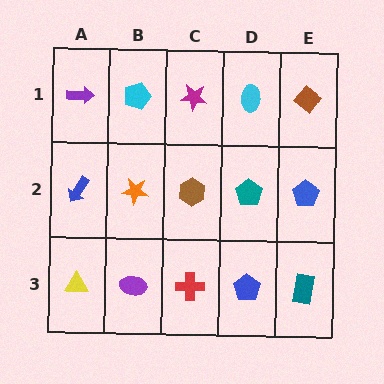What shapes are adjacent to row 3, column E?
A blue pentagon (row 2, column E), a blue pentagon (row 3, column D).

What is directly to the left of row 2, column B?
A blue arrow.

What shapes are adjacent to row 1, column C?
A brown hexagon (row 2, column C), a cyan pentagon (row 1, column B), a cyan ellipse (row 1, column D).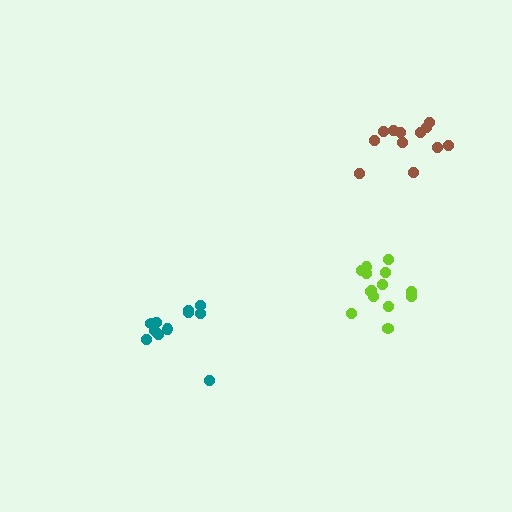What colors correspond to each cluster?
The clusters are colored: brown, lime, teal.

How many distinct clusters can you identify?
There are 3 distinct clusters.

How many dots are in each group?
Group 1: 12 dots, Group 2: 14 dots, Group 3: 11 dots (37 total).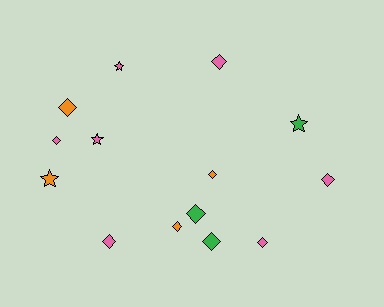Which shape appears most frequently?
Diamond, with 10 objects.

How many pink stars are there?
There are 2 pink stars.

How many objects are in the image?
There are 14 objects.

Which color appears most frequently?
Pink, with 7 objects.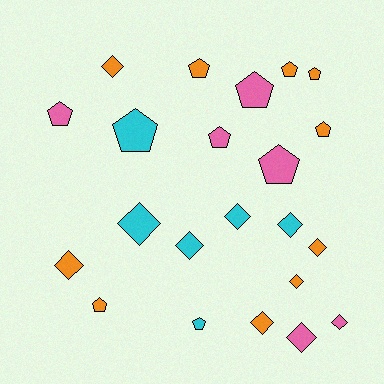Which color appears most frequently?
Orange, with 10 objects.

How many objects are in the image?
There are 22 objects.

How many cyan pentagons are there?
There are 2 cyan pentagons.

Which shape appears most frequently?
Pentagon, with 11 objects.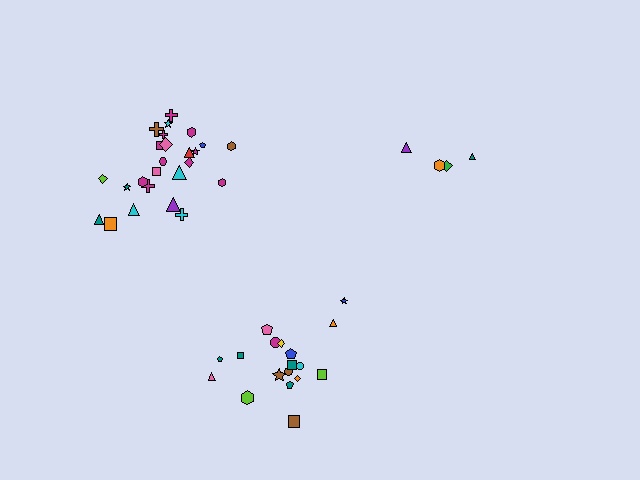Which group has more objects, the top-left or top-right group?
The top-left group.